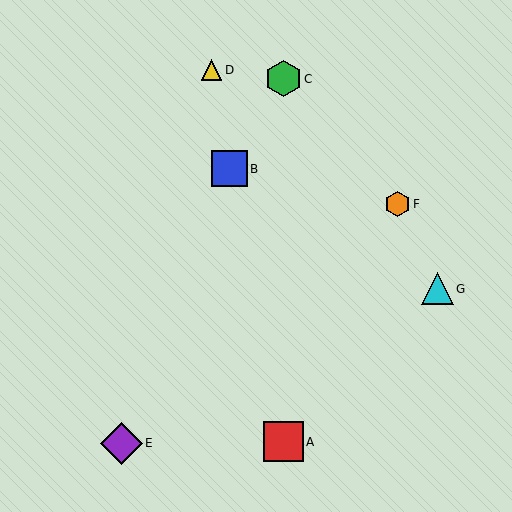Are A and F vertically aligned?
No, A is at x≈283 and F is at x≈397.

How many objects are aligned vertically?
2 objects (A, C) are aligned vertically.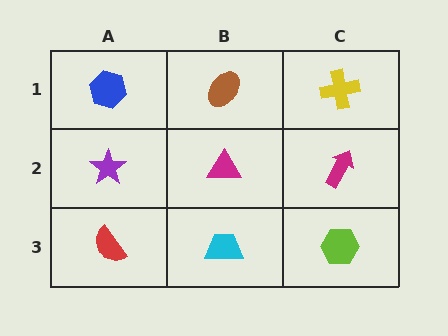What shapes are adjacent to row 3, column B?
A magenta triangle (row 2, column B), a red semicircle (row 3, column A), a lime hexagon (row 3, column C).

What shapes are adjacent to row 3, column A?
A purple star (row 2, column A), a cyan trapezoid (row 3, column B).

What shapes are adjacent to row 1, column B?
A magenta triangle (row 2, column B), a blue hexagon (row 1, column A), a yellow cross (row 1, column C).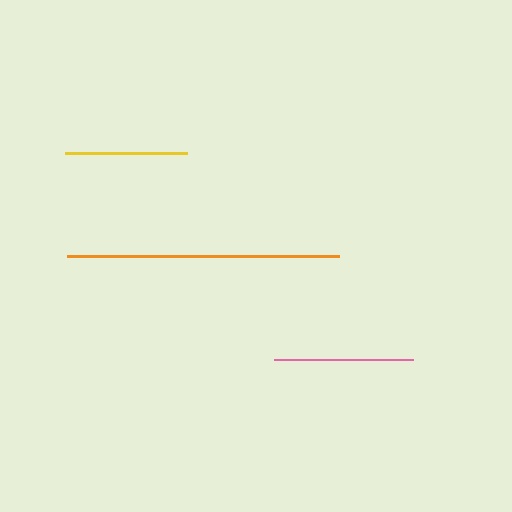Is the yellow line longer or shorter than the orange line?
The orange line is longer than the yellow line.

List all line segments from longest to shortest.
From longest to shortest: orange, pink, yellow.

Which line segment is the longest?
The orange line is the longest at approximately 273 pixels.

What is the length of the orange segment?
The orange segment is approximately 273 pixels long.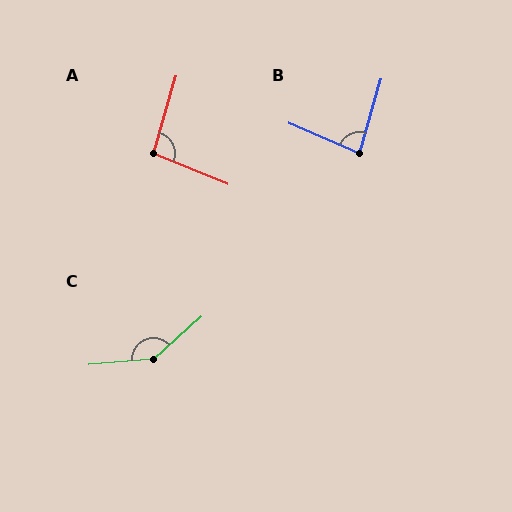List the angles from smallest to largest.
B (83°), A (95°), C (143°).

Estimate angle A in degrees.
Approximately 95 degrees.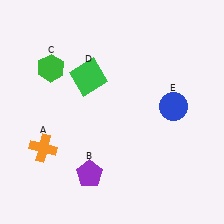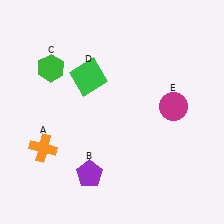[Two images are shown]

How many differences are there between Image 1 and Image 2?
There is 1 difference between the two images.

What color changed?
The circle (E) changed from blue in Image 1 to magenta in Image 2.